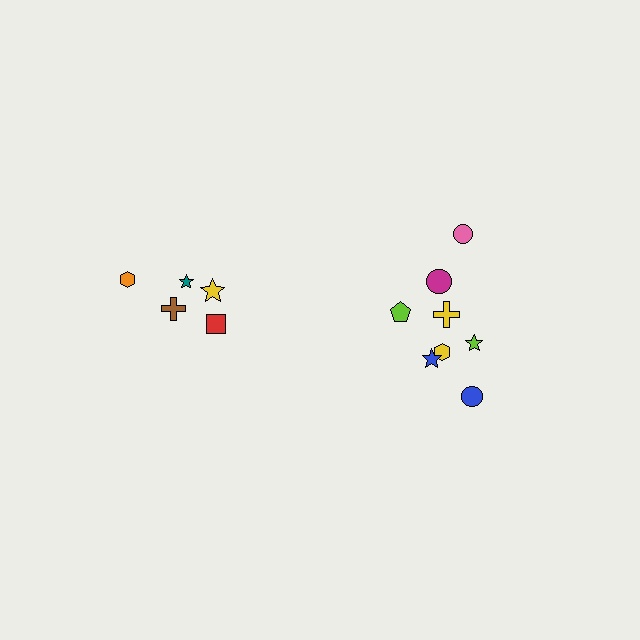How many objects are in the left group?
There are 5 objects.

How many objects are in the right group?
There are 8 objects.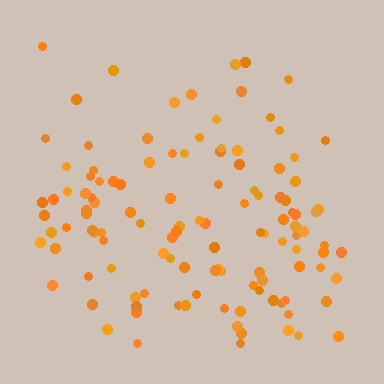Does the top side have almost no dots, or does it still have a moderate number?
Still a moderate number, just noticeably fewer than the bottom.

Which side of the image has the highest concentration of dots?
The bottom.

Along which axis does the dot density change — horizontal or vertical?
Vertical.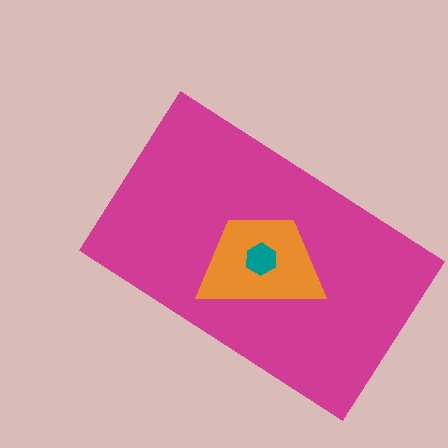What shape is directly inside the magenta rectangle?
The orange trapezoid.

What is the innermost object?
The teal hexagon.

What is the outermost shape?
The magenta rectangle.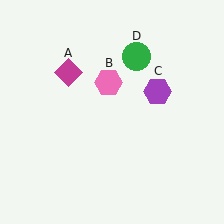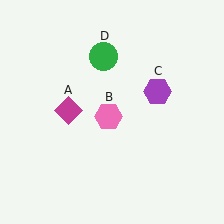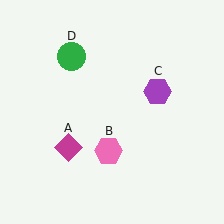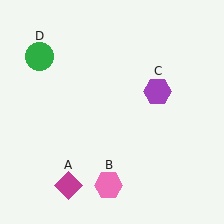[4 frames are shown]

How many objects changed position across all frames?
3 objects changed position: magenta diamond (object A), pink hexagon (object B), green circle (object D).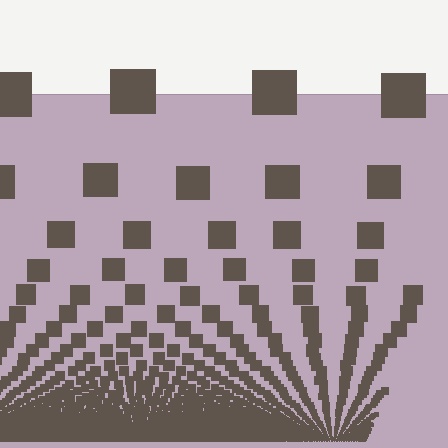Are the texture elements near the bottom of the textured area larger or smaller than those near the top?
Smaller. The gradient is inverted — elements near the bottom are smaller and denser.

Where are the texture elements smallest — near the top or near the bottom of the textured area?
Near the bottom.